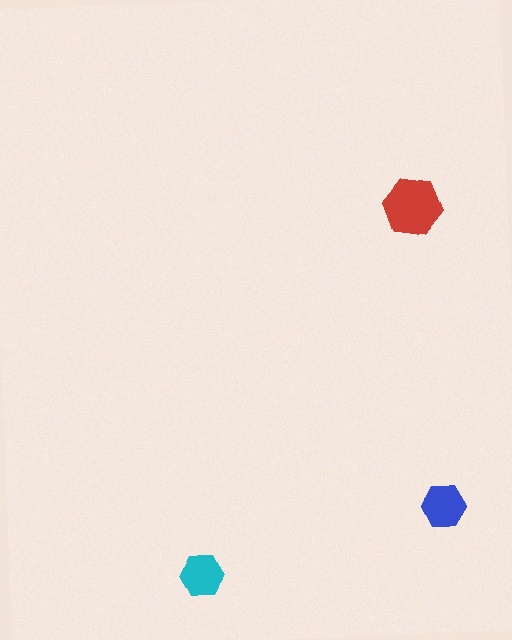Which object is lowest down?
The cyan hexagon is bottommost.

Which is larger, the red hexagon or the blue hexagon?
The red one.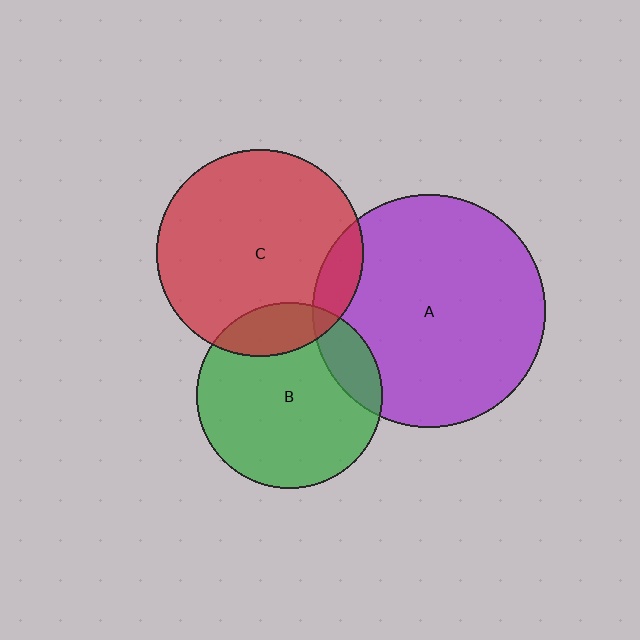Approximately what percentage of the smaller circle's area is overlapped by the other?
Approximately 10%.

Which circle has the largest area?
Circle A (purple).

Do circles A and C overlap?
Yes.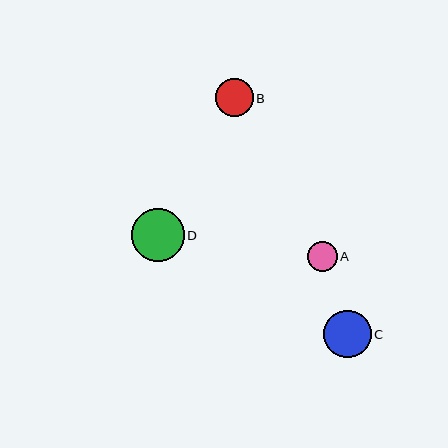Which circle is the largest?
Circle D is the largest with a size of approximately 53 pixels.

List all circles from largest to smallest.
From largest to smallest: D, C, B, A.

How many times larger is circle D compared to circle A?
Circle D is approximately 1.8 times the size of circle A.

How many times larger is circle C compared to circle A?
Circle C is approximately 1.6 times the size of circle A.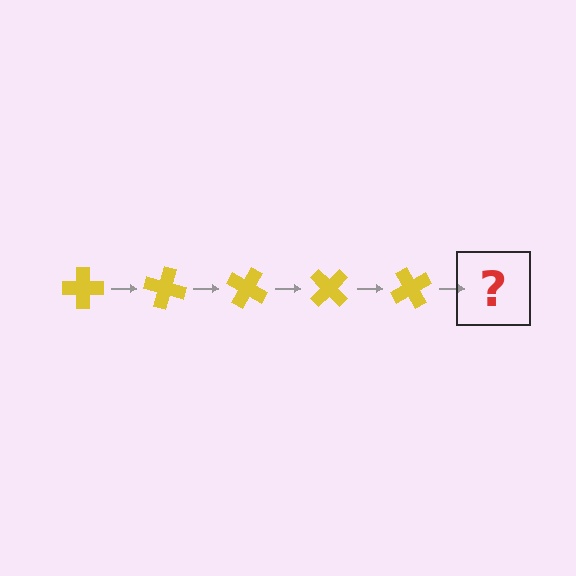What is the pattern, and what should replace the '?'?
The pattern is that the cross rotates 15 degrees each step. The '?' should be a yellow cross rotated 75 degrees.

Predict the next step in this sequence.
The next step is a yellow cross rotated 75 degrees.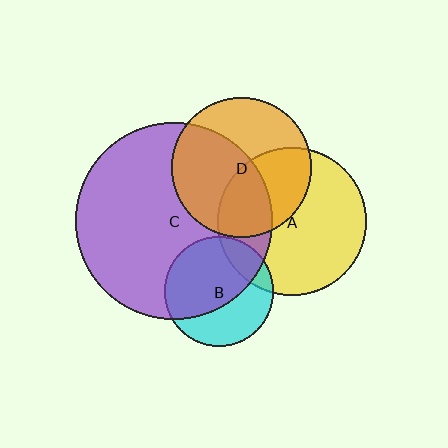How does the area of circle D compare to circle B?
Approximately 1.6 times.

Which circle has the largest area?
Circle C (purple).